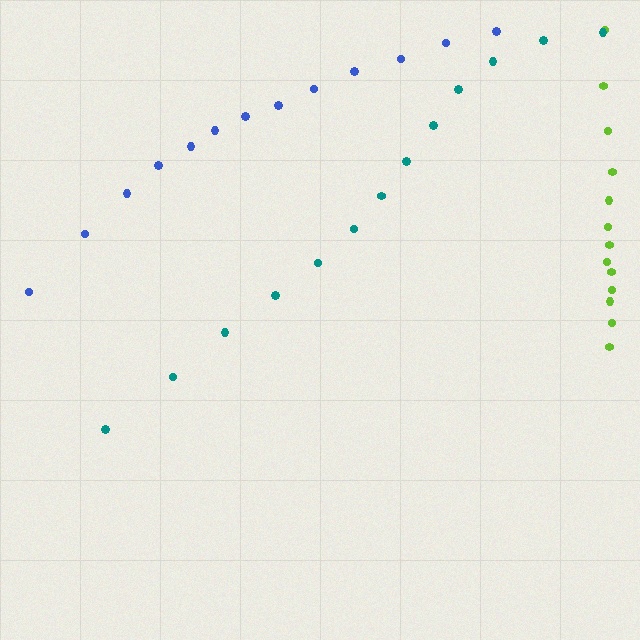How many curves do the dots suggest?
There are 3 distinct paths.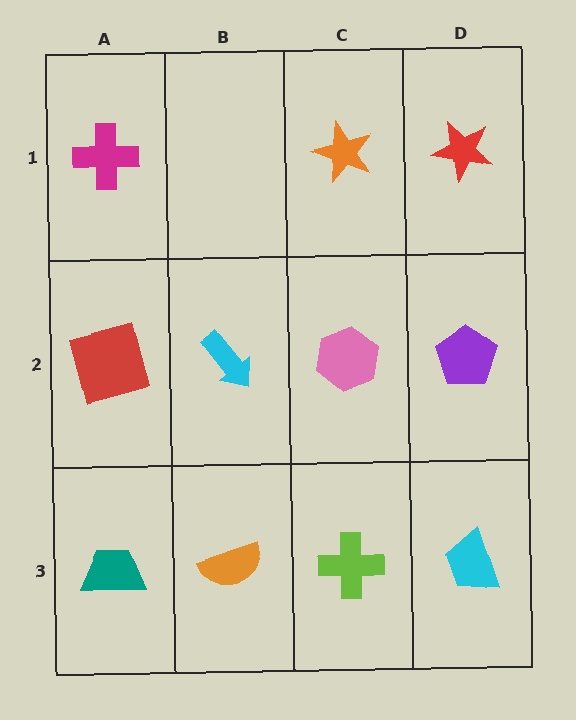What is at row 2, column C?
A pink hexagon.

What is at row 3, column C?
A lime cross.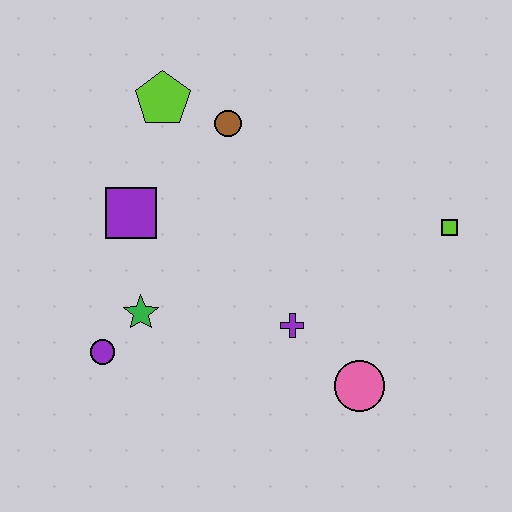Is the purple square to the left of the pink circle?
Yes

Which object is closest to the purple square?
The green star is closest to the purple square.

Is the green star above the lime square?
No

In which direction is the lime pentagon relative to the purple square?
The lime pentagon is above the purple square.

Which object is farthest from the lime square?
The purple circle is farthest from the lime square.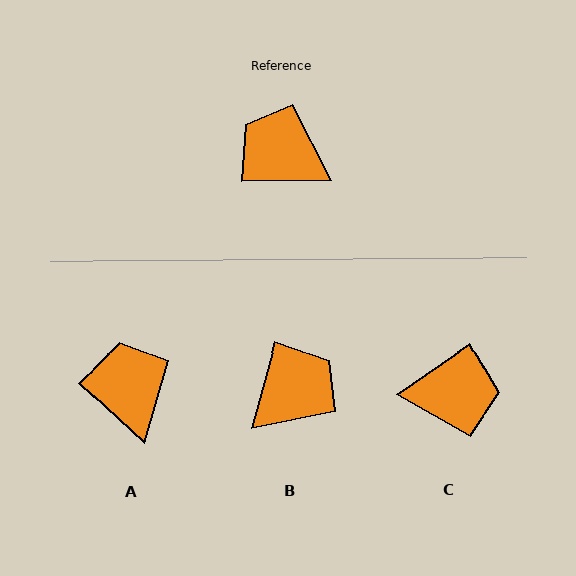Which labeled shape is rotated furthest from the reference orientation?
C, about 146 degrees away.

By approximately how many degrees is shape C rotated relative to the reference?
Approximately 146 degrees clockwise.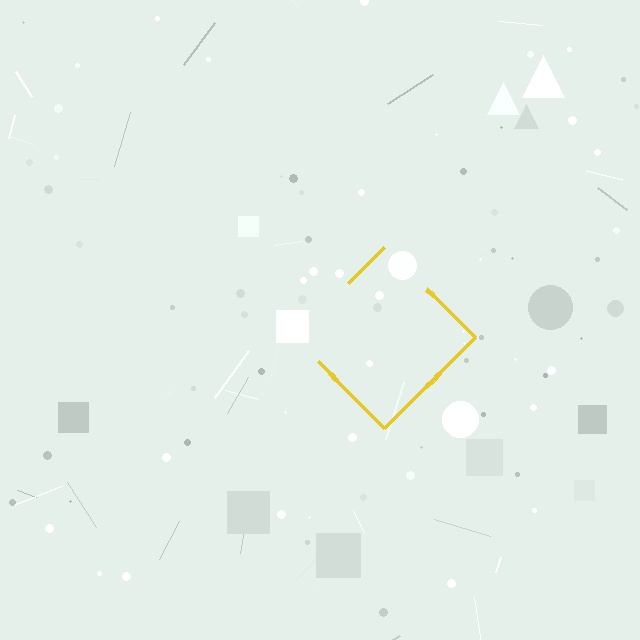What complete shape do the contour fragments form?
The contour fragments form a diamond.